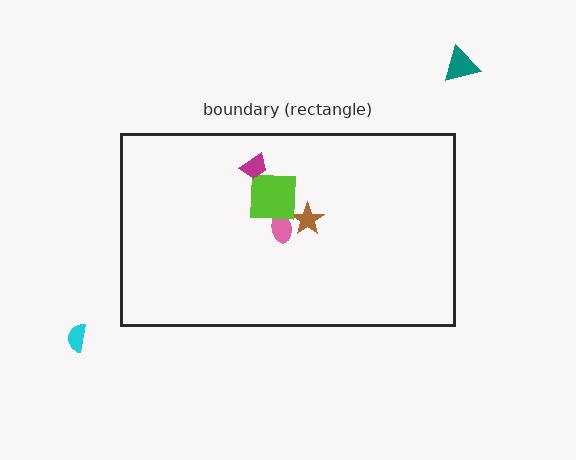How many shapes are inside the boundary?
4 inside, 2 outside.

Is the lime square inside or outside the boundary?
Inside.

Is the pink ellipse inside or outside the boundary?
Inside.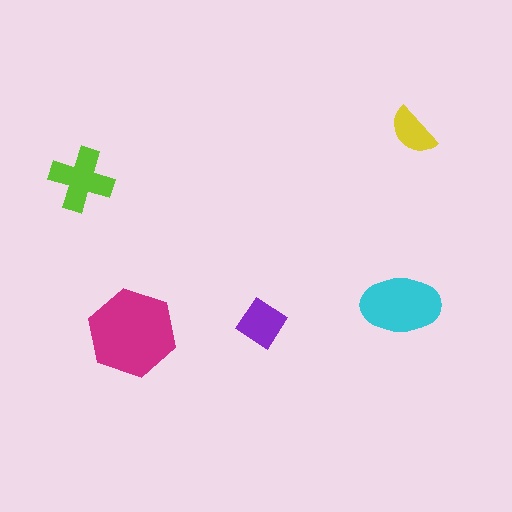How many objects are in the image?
There are 5 objects in the image.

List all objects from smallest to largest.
The yellow semicircle, the purple diamond, the lime cross, the cyan ellipse, the magenta hexagon.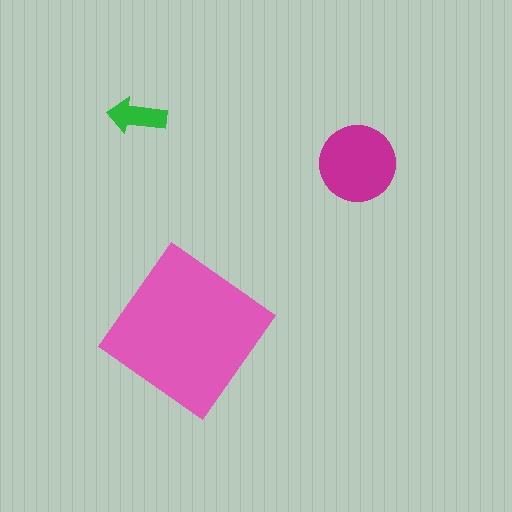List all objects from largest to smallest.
The pink diamond, the magenta circle, the green arrow.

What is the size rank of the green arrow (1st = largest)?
3rd.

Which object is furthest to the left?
The green arrow is leftmost.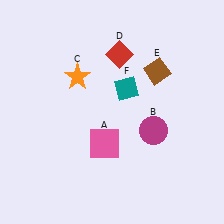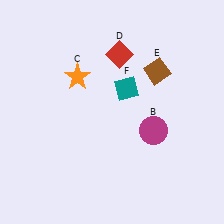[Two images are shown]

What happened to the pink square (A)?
The pink square (A) was removed in Image 2. It was in the bottom-left area of Image 1.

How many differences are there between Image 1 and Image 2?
There is 1 difference between the two images.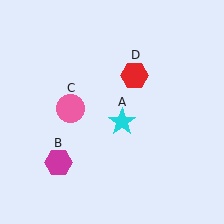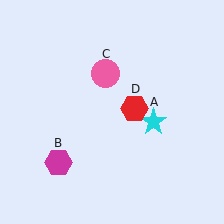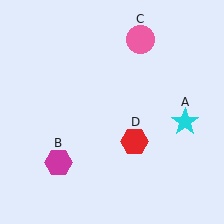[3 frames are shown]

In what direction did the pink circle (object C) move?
The pink circle (object C) moved up and to the right.